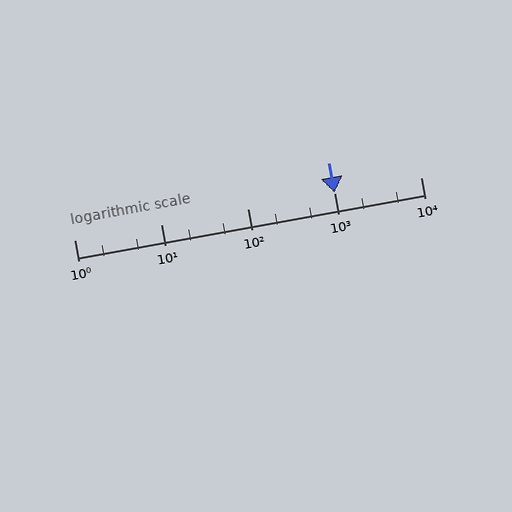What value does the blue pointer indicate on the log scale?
The pointer indicates approximately 1000.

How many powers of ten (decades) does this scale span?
The scale spans 4 decades, from 1 to 10000.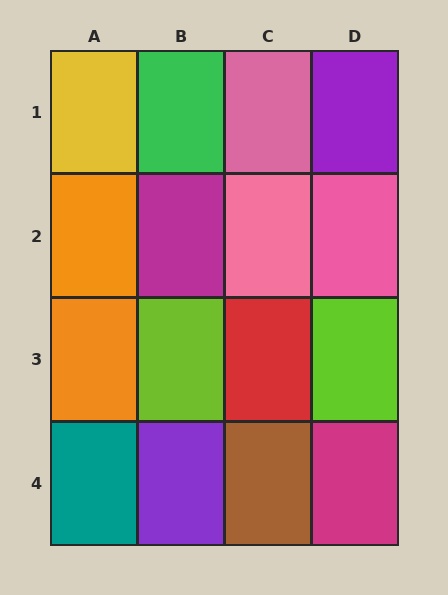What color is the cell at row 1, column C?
Pink.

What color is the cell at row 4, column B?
Purple.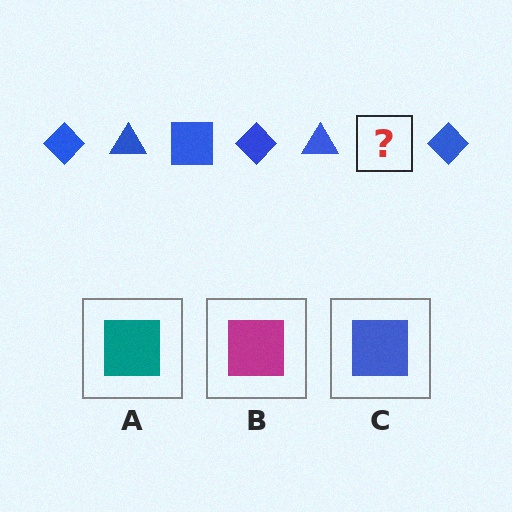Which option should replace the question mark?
Option C.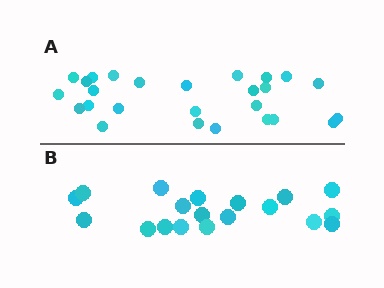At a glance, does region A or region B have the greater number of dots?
Region A (the top region) has more dots.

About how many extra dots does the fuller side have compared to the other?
Region A has roughly 8 or so more dots than region B.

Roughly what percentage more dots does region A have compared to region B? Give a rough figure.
About 35% more.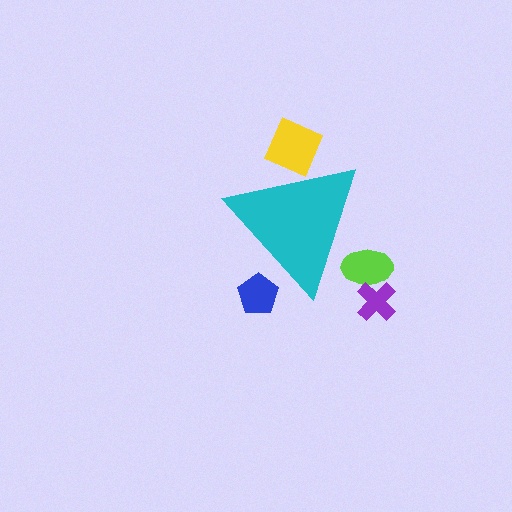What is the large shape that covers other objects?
A cyan triangle.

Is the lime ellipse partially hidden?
Yes, the lime ellipse is partially hidden behind the cyan triangle.